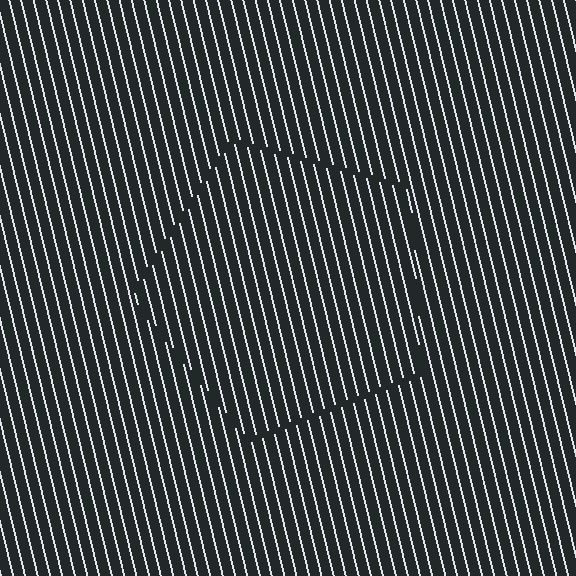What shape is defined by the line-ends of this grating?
An illusory pentagon. The interior of the shape contains the same grating, shifted by half a period — the contour is defined by the phase discontinuity where line-ends from the inner and outer gratings abut.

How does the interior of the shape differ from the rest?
The interior of the shape contains the same grating, shifted by half a period — the contour is defined by the phase discontinuity where line-ends from the inner and outer gratings abut.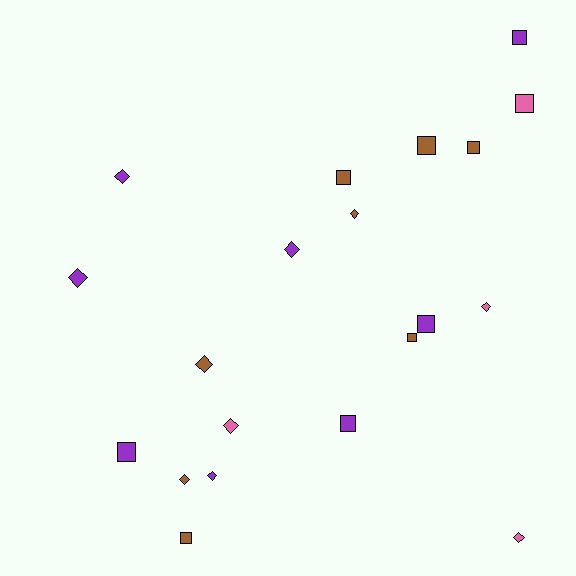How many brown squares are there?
There are 5 brown squares.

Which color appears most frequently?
Brown, with 8 objects.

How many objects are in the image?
There are 20 objects.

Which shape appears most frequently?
Diamond, with 10 objects.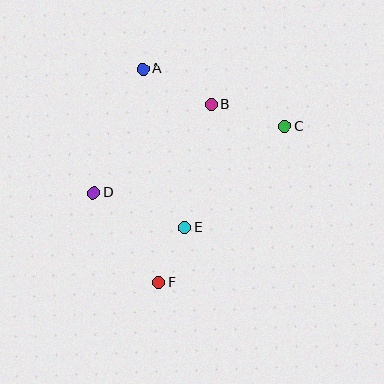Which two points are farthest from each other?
Points A and F are farthest from each other.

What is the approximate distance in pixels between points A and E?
The distance between A and E is approximately 164 pixels.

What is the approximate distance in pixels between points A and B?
The distance between A and B is approximately 77 pixels.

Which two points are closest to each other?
Points E and F are closest to each other.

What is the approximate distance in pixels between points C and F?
The distance between C and F is approximately 200 pixels.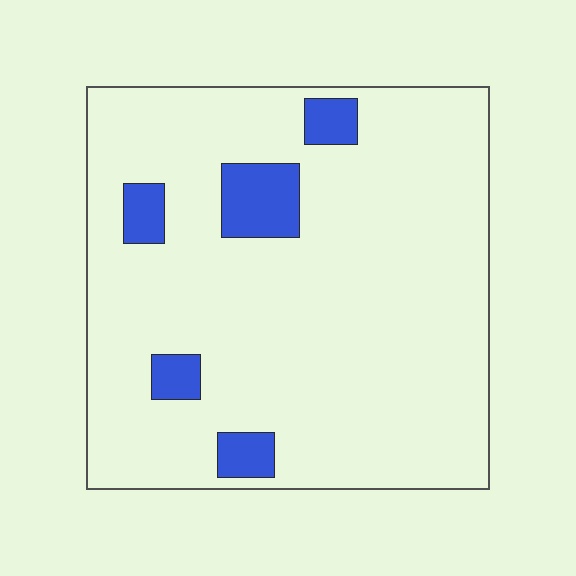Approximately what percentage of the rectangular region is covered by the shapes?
Approximately 10%.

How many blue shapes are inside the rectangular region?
5.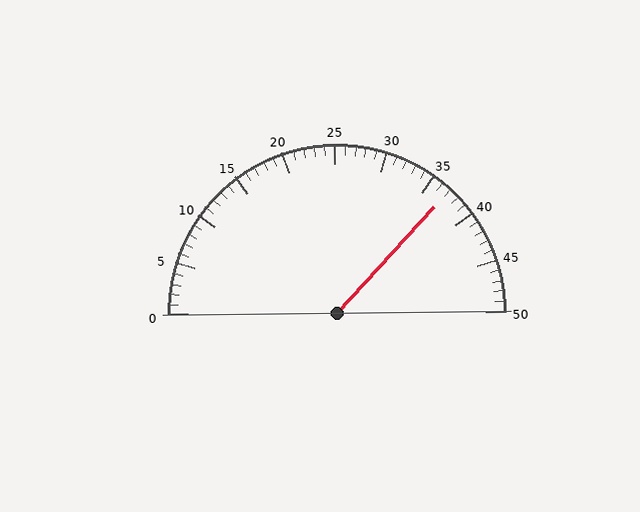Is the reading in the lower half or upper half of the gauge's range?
The reading is in the upper half of the range (0 to 50).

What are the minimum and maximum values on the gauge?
The gauge ranges from 0 to 50.